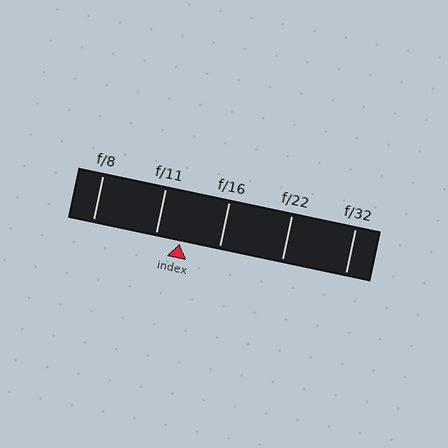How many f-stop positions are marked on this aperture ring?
There are 5 f-stop positions marked.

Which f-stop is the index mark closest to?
The index mark is closest to f/11.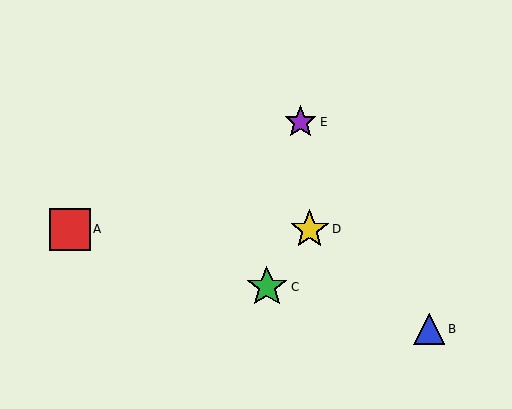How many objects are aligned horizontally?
2 objects (A, D) are aligned horizontally.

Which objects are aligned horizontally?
Objects A, D are aligned horizontally.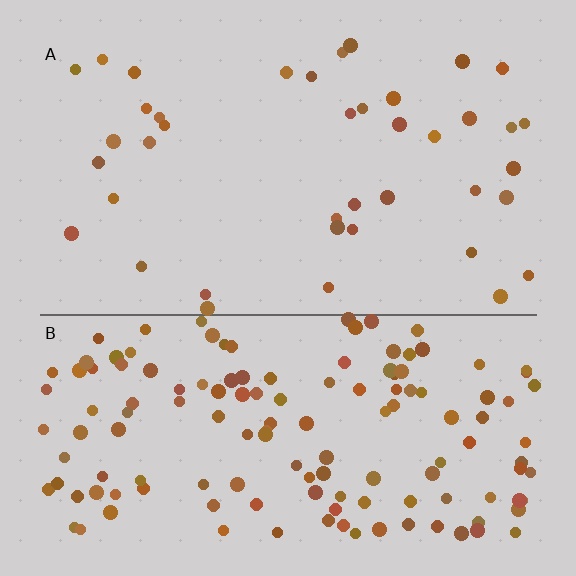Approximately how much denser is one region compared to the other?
Approximately 3.5× — region B over region A.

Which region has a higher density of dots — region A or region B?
B (the bottom).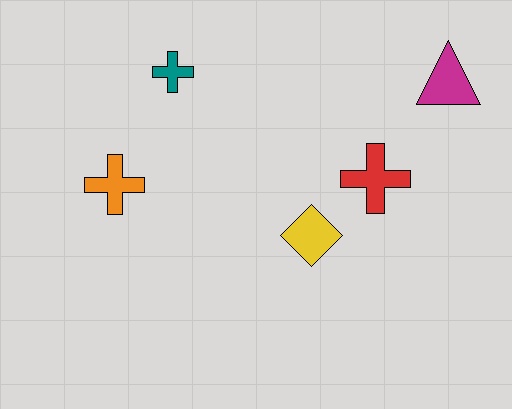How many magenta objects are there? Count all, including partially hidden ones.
There is 1 magenta object.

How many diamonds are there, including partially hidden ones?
There is 1 diamond.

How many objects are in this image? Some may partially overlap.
There are 5 objects.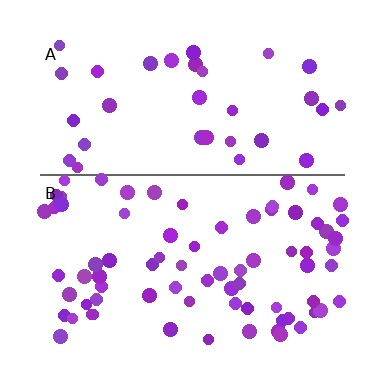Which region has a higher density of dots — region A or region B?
B (the bottom).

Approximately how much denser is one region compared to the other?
Approximately 2.1× — region B over region A.